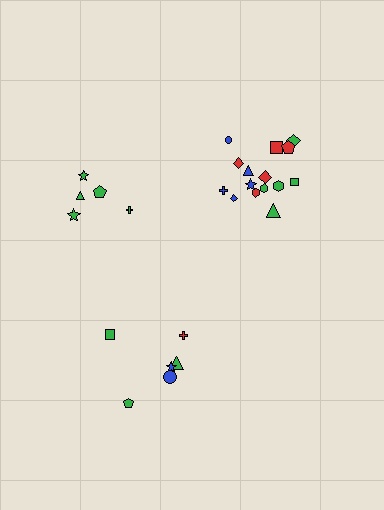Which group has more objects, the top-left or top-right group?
The top-right group.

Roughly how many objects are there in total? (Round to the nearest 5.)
Roughly 25 objects in total.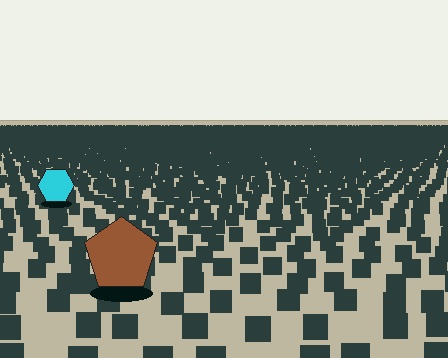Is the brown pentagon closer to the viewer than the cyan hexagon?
Yes. The brown pentagon is closer — you can tell from the texture gradient: the ground texture is coarser near it.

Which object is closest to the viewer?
The brown pentagon is closest. The texture marks near it are larger and more spread out.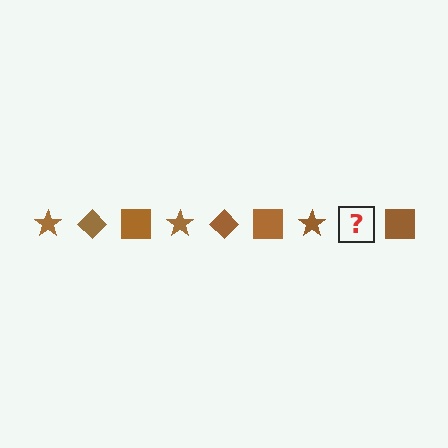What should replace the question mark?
The question mark should be replaced with a brown diamond.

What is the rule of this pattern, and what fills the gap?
The rule is that the pattern cycles through star, diamond, square shapes in brown. The gap should be filled with a brown diamond.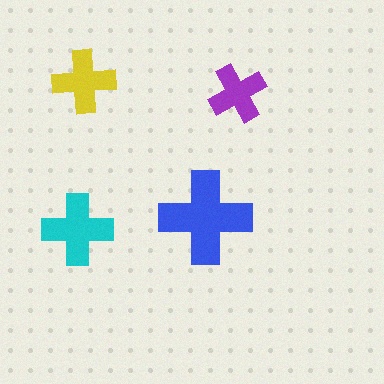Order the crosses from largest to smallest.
the blue one, the cyan one, the yellow one, the purple one.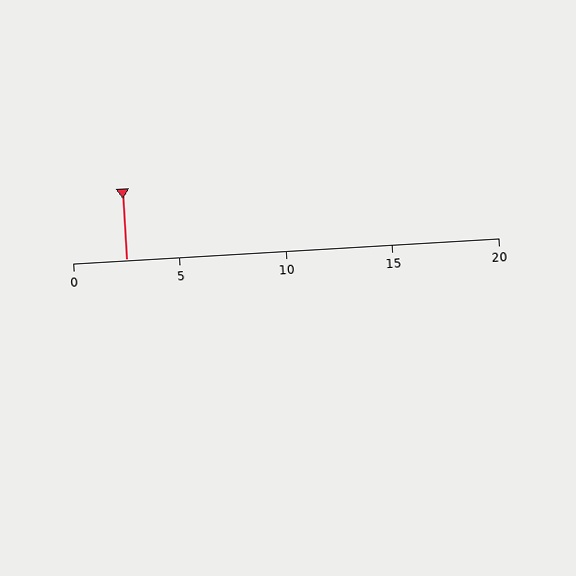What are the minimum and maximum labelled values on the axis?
The axis runs from 0 to 20.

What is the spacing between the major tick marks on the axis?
The major ticks are spaced 5 apart.